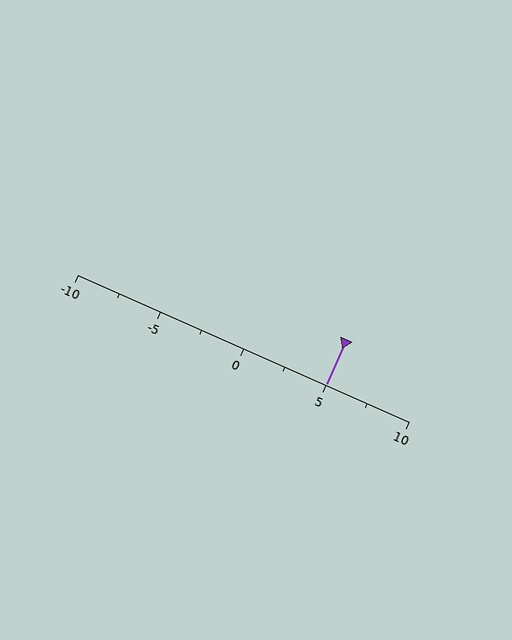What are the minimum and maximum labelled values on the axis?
The axis runs from -10 to 10.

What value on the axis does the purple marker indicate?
The marker indicates approximately 5.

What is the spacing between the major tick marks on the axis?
The major ticks are spaced 5 apart.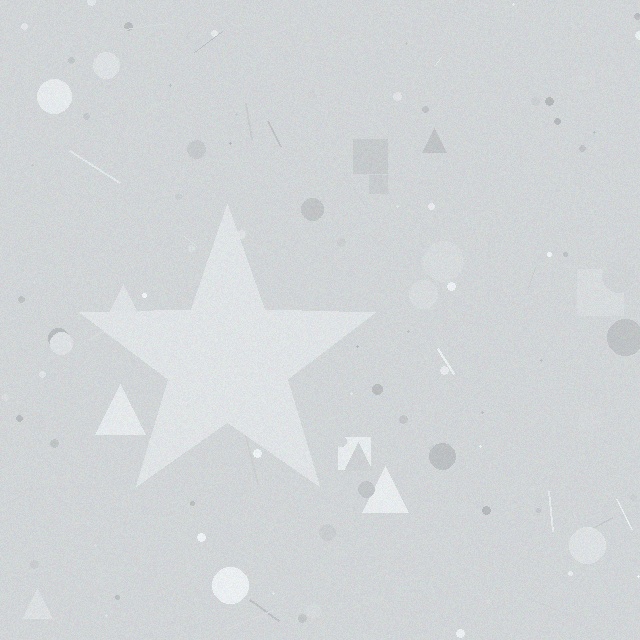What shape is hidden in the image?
A star is hidden in the image.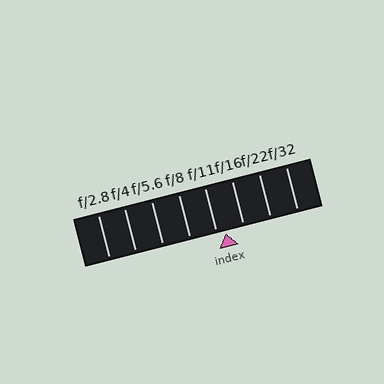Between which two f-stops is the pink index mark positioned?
The index mark is between f/11 and f/16.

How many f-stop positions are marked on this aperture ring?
There are 8 f-stop positions marked.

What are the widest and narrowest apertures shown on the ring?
The widest aperture shown is f/2.8 and the narrowest is f/32.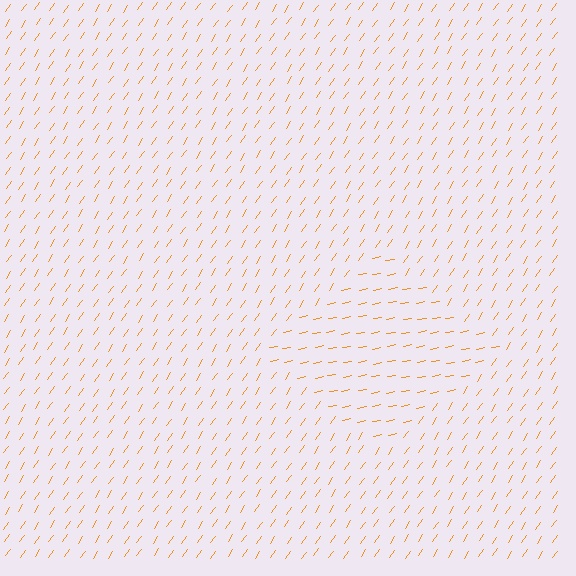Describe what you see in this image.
The image is filled with small orange line segments. A diamond region in the image has lines oriented differently from the surrounding lines, creating a visible texture boundary.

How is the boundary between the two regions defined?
The boundary is defined purely by a change in line orientation (approximately 45 degrees difference). All lines are the same color and thickness.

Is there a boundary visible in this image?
Yes, there is a texture boundary formed by a change in line orientation.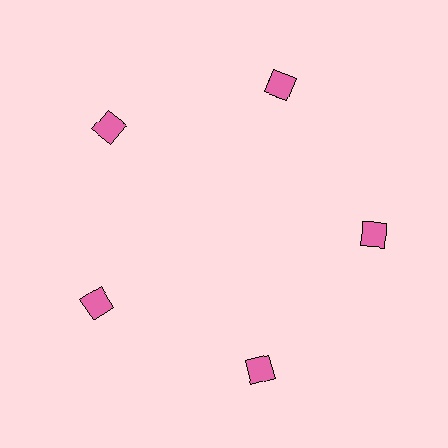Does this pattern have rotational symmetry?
Yes, this pattern has 5-fold rotational symmetry. It looks the same after rotating 72 degrees around the center.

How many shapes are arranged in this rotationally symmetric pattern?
There are 5 shapes, arranged in 5 groups of 1.